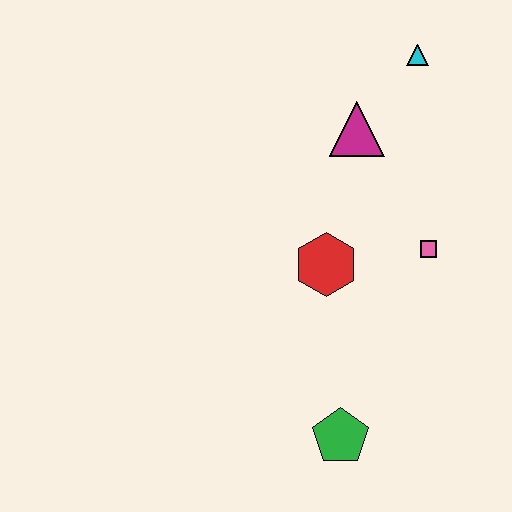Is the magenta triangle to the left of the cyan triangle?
Yes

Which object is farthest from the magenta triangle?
The green pentagon is farthest from the magenta triangle.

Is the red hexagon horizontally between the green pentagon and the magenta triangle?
No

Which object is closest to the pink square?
The red hexagon is closest to the pink square.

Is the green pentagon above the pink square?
No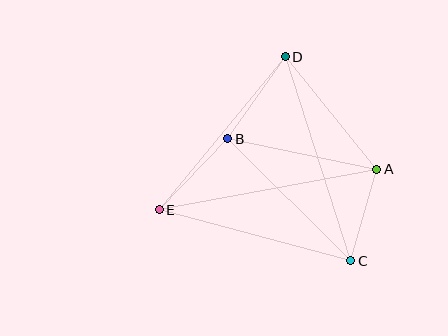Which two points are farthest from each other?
Points A and E are farthest from each other.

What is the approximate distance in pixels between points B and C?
The distance between B and C is approximately 173 pixels.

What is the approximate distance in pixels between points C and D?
The distance between C and D is approximately 214 pixels.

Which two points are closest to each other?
Points A and C are closest to each other.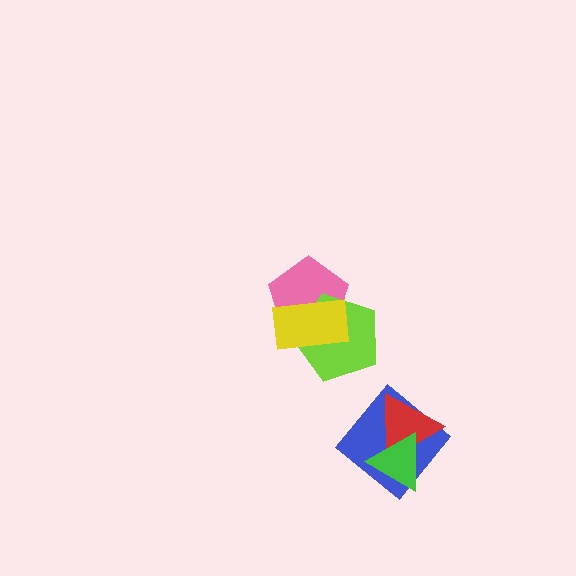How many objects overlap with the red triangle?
2 objects overlap with the red triangle.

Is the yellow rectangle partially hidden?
No, no other shape covers it.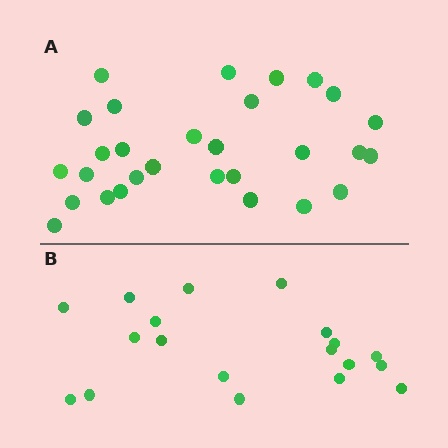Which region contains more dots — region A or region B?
Region A (the top region) has more dots.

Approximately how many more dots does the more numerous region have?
Region A has roughly 10 or so more dots than region B.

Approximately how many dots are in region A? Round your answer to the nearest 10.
About 30 dots. (The exact count is 29, which rounds to 30.)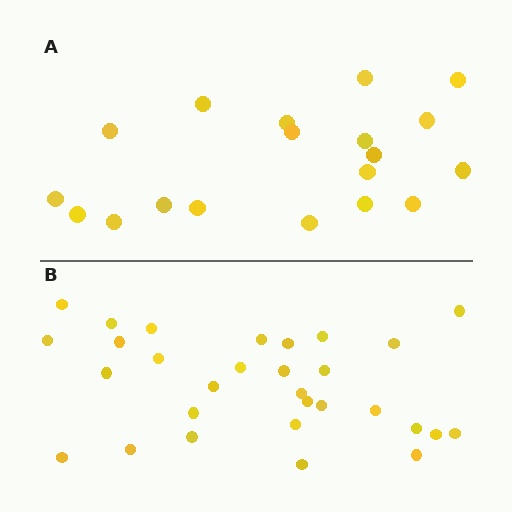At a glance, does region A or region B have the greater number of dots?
Region B (the bottom region) has more dots.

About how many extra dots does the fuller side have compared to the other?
Region B has roughly 12 or so more dots than region A.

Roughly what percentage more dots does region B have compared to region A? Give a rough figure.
About 60% more.